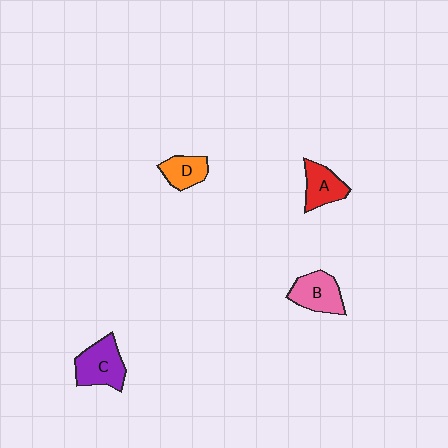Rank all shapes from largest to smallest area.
From largest to smallest: C (purple), B (pink), A (red), D (orange).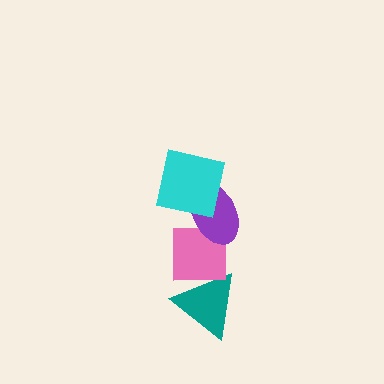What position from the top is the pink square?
The pink square is 3rd from the top.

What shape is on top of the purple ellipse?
The cyan square is on top of the purple ellipse.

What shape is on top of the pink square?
The purple ellipse is on top of the pink square.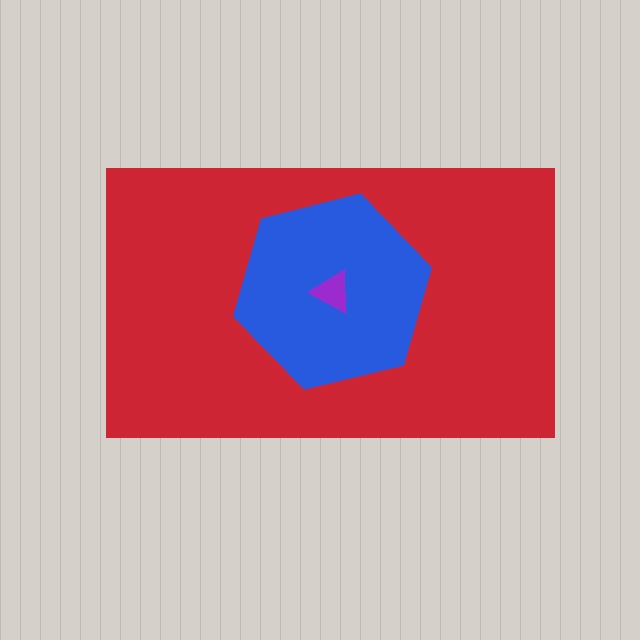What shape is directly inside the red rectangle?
The blue hexagon.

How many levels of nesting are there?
3.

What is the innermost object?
The purple triangle.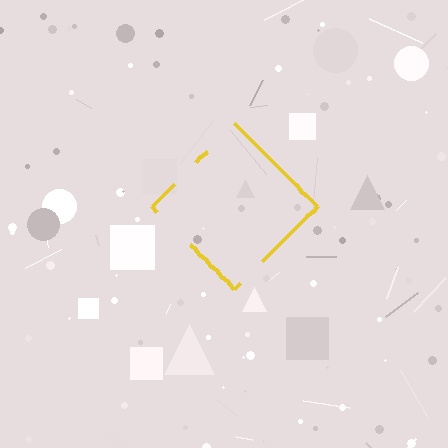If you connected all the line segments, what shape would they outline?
They would outline a diamond.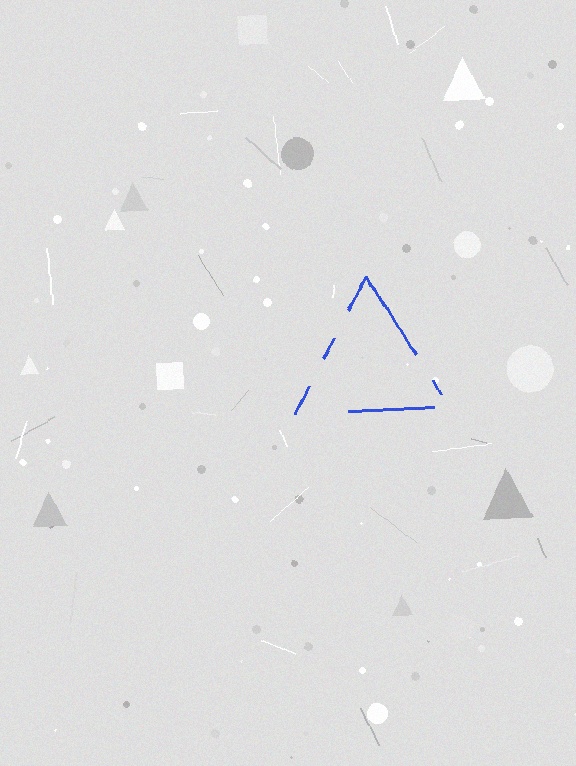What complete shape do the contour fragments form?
The contour fragments form a triangle.